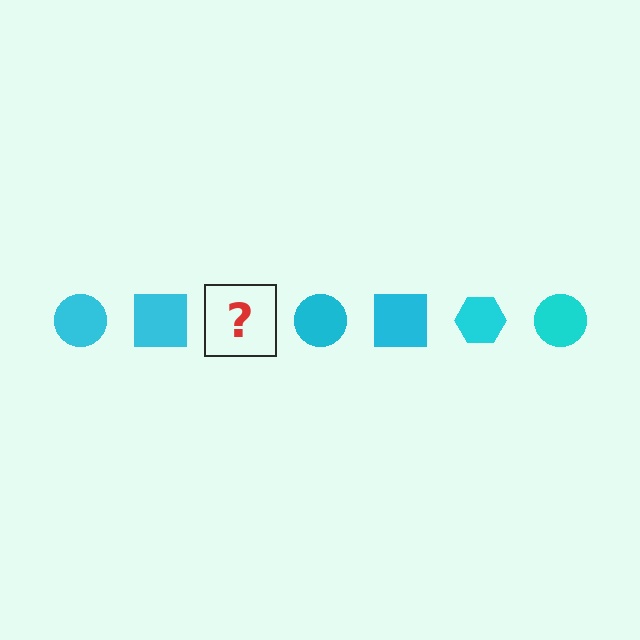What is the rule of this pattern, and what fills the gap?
The rule is that the pattern cycles through circle, square, hexagon shapes in cyan. The gap should be filled with a cyan hexagon.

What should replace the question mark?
The question mark should be replaced with a cyan hexagon.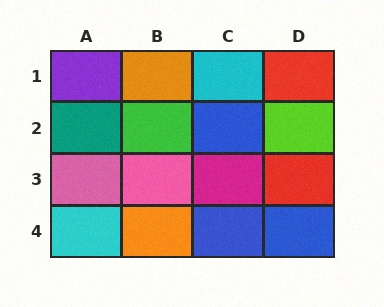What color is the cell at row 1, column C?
Cyan.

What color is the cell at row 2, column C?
Blue.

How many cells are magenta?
1 cell is magenta.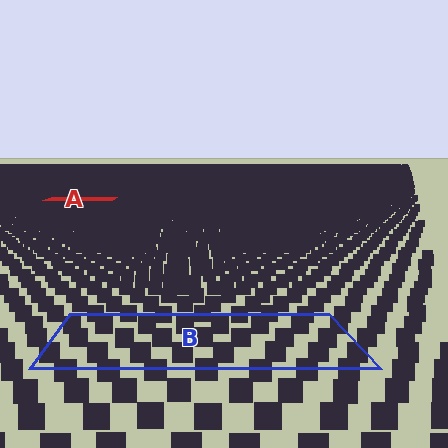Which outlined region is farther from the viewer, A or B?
Region A is farther from the viewer — the texture elements inside it appear smaller and more densely packed.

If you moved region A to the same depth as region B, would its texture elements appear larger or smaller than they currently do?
They would appear larger. At a closer depth, the same texture elements are projected at a bigger on-screen size.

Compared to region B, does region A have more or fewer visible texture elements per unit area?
Region A has more texture elements per unit area — they are packed more densely because it is farther away.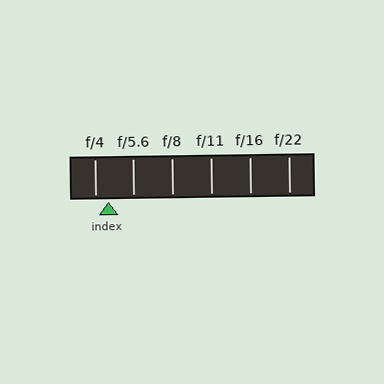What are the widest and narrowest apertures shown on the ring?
The widest aperture shown is f/4 and the narrowest is f/22.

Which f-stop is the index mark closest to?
The index mark is closest to f/4.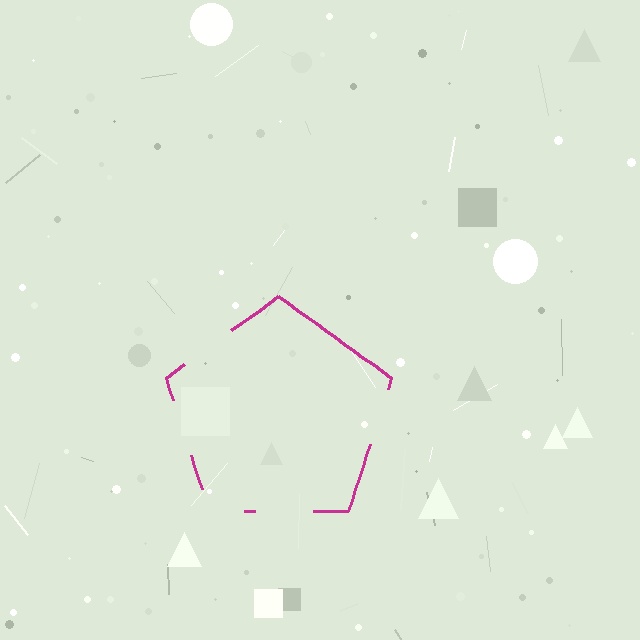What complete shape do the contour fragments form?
The contour fragments form a pentagon.